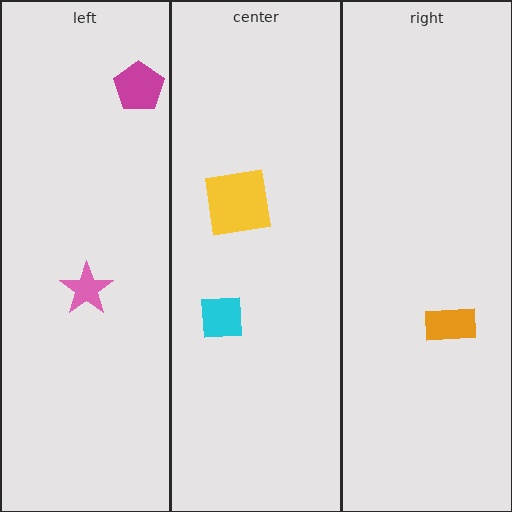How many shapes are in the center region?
2.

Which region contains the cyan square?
The center region.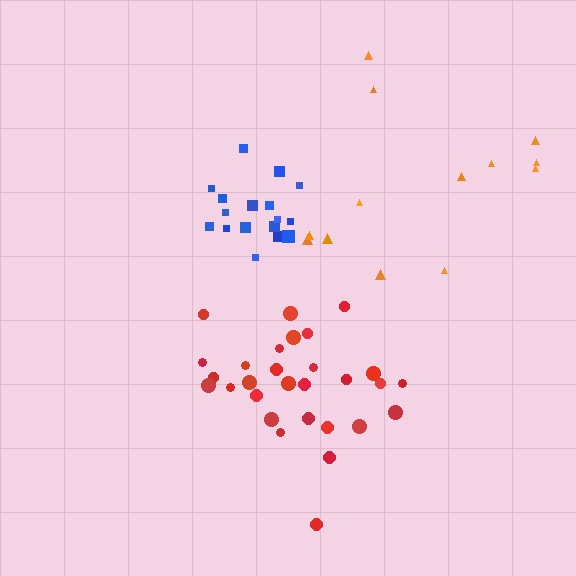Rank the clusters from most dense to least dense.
blue, red, orange.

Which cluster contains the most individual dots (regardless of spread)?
Red (29).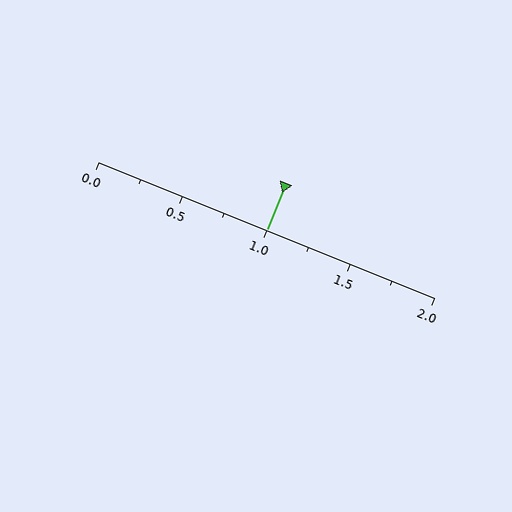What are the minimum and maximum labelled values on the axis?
The axis runs from 0.0 to 2.0.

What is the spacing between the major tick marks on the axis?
The major ticks are spaced 0.5 apart.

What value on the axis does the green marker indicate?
The marker indicates approximately 1.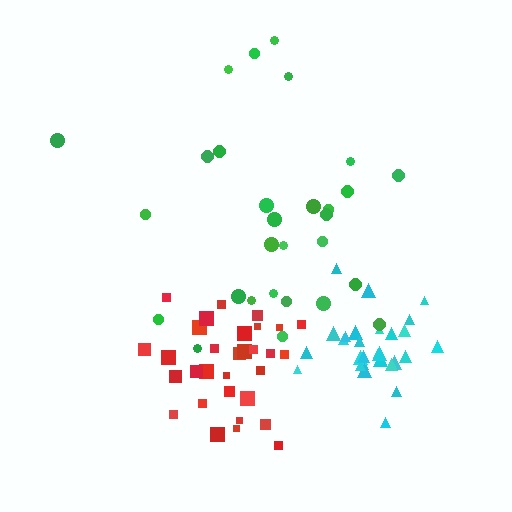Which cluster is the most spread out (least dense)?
Green.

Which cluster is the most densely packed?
Cyan.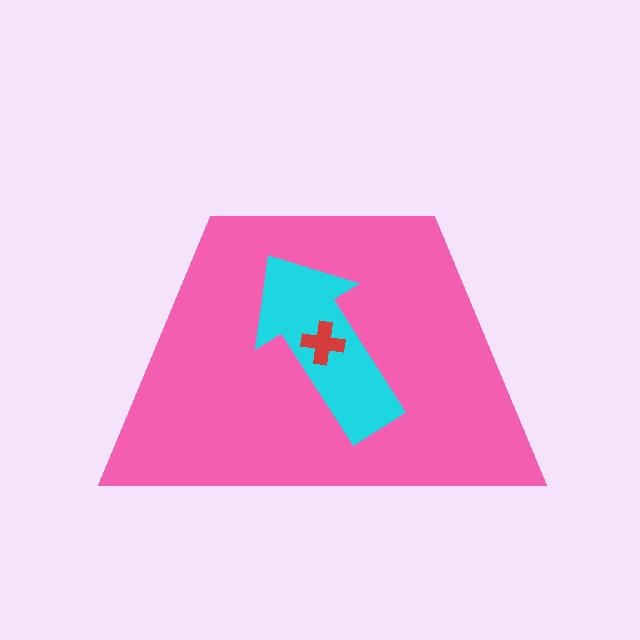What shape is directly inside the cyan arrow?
The red cross.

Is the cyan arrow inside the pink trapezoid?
Yes.